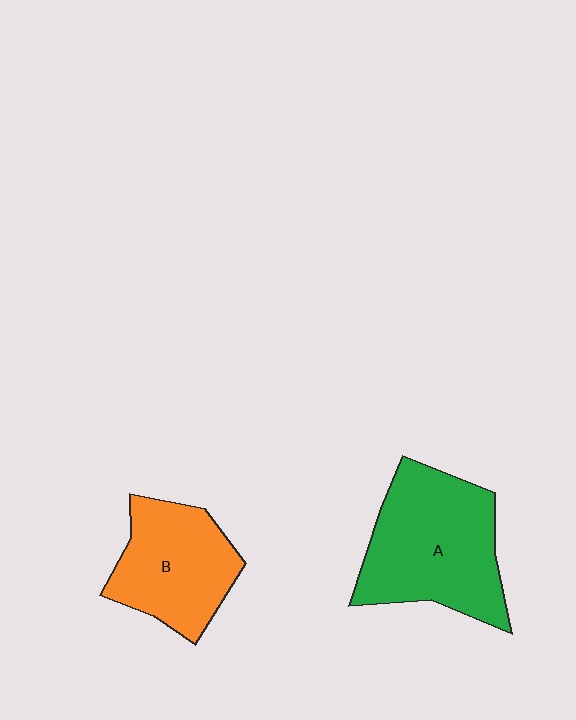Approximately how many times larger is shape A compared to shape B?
Approximately 1.3 times.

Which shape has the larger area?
Shape A (green).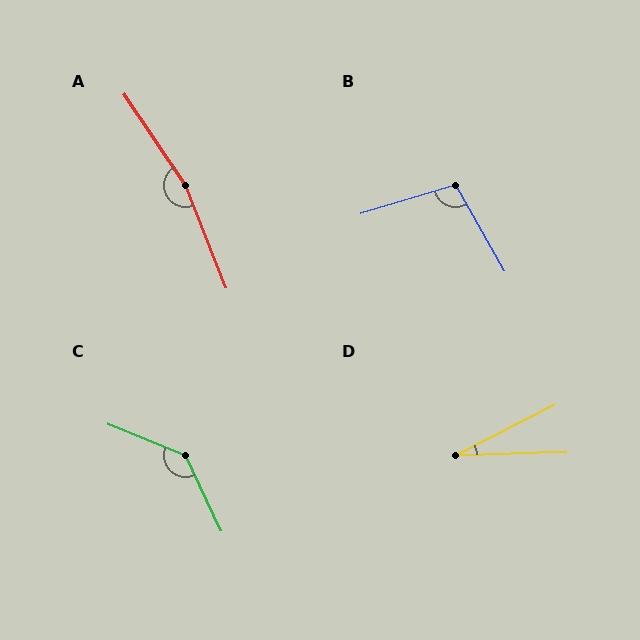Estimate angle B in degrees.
Approximately 102 degrees.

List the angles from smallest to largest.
D (25°), B (102°), C (137°), A (167°).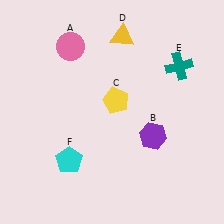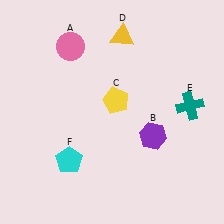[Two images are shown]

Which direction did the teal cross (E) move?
The teal cross (E) moved down.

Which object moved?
The teal cross (E) moved down.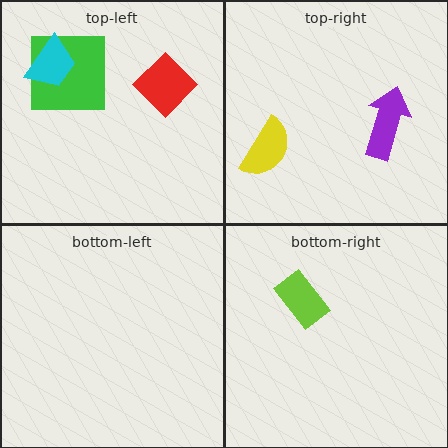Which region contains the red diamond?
The top-left region.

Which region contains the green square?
The top-left region.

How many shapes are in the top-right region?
2.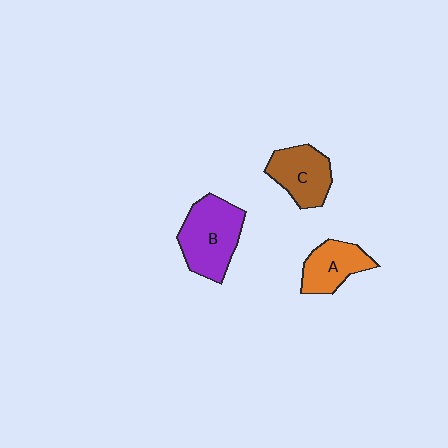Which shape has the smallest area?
Shape A (orange).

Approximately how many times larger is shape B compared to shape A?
Approximately 1.5 times.